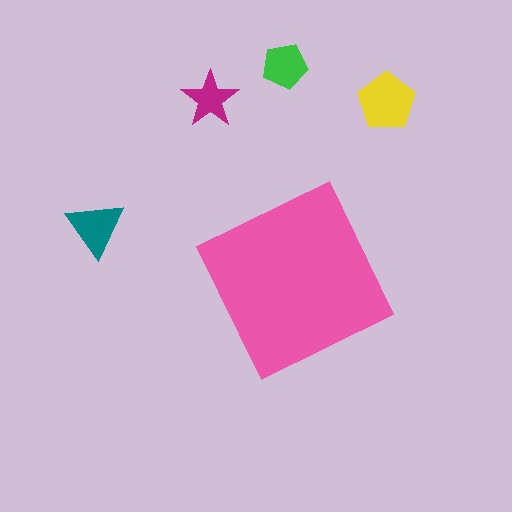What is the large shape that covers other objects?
A pink diamond.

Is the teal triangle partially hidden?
No, the teal triangle is fully visible.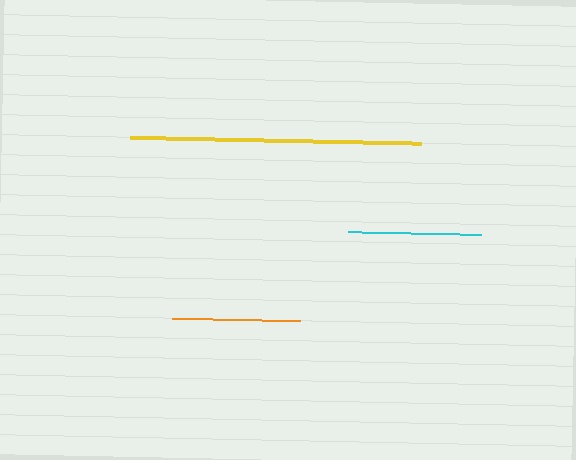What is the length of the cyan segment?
The cyan segment is approximately 133 pixels long.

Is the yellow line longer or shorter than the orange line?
The yellow line is longer than the orange line.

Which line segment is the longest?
The yellow line is the longest at approximately 291 pixels.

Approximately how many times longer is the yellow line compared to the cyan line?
The yellow line is approximately 2.2 times the length of the cyan line.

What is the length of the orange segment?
The orange segment is approximately 128 pixels long.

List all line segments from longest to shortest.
From longest to shortest: yellow, cyan, orange.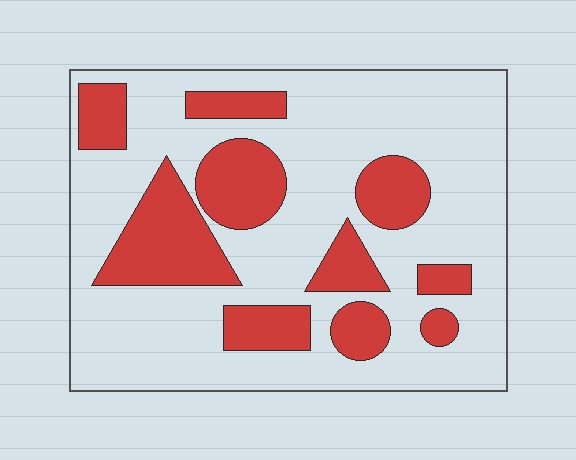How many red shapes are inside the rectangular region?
10.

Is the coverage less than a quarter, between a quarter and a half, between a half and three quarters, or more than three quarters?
Between a quarter and a half.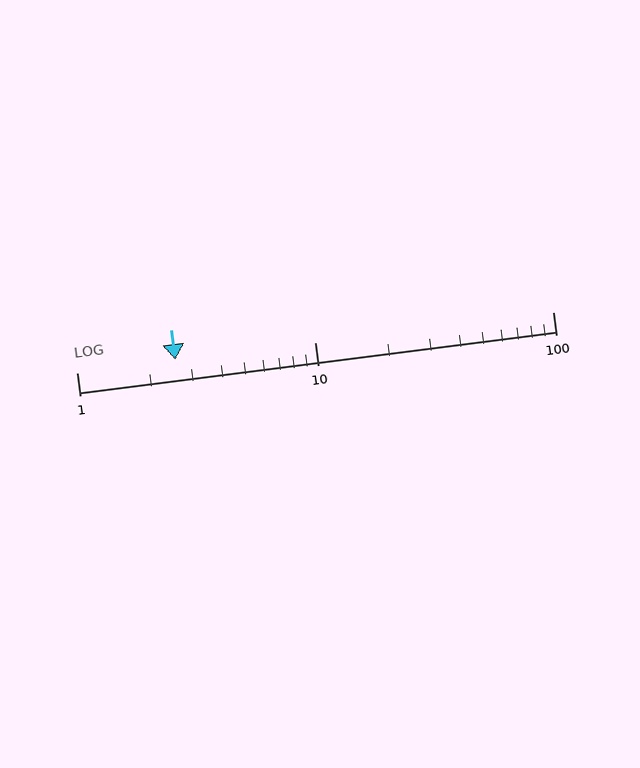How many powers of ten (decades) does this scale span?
The scale spans 2 decades, from 1 to 100.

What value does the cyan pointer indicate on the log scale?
The pointer indicates approximately 2.6.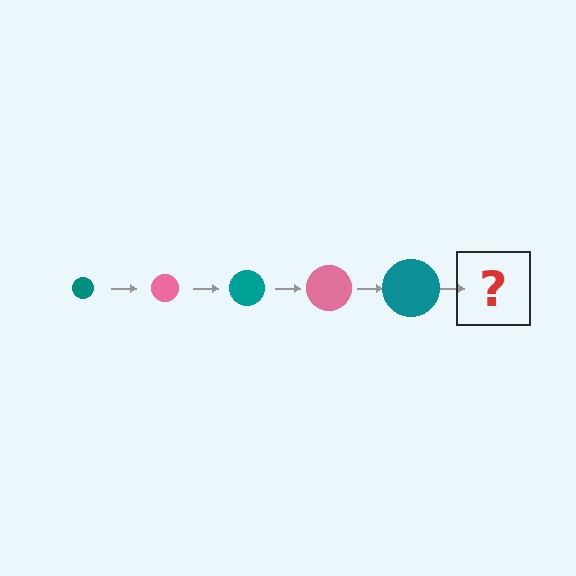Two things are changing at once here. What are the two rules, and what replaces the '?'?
The two rules are that the circle grows larger each step and the color cycles through teal and pink. The '?' should be a pink circle, larger than the previous one.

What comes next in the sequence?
The next element should be a pink circle, larger than the previous one.